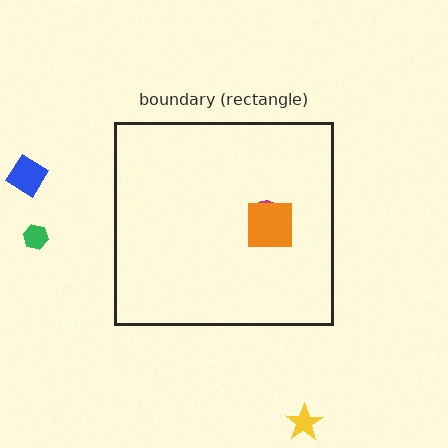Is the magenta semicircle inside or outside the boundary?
Inside.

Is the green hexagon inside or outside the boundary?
Outside.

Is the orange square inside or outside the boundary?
Inside.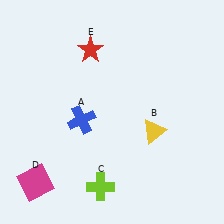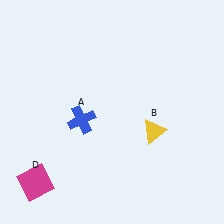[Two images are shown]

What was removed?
The red star (E), the lime cross (C) were removed in Image 2.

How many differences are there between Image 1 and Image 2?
There are 2 differences between the two images.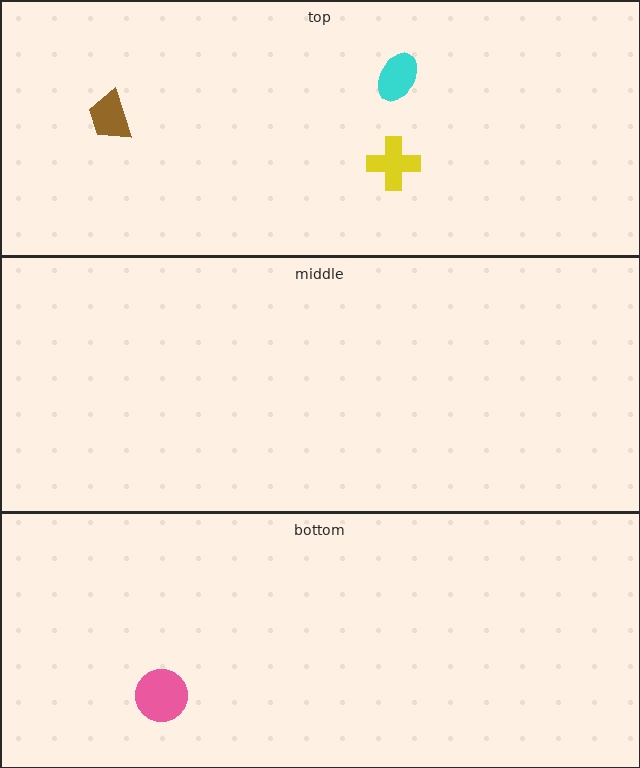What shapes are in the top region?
The brown trapezoid, the cyan ellipse, the yellow cross.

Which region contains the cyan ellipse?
The top region.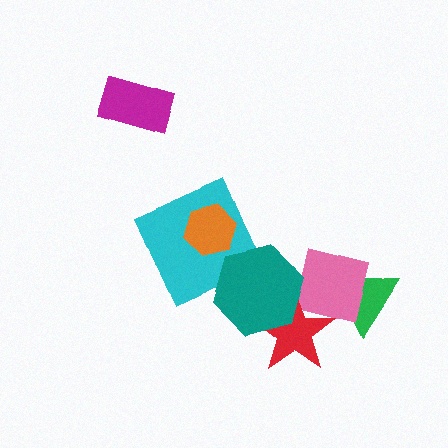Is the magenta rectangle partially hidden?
No, no other shape covers it.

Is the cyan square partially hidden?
Yes, it is partially covered by another shape.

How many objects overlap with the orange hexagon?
1 object overlaps with the orange hexagon.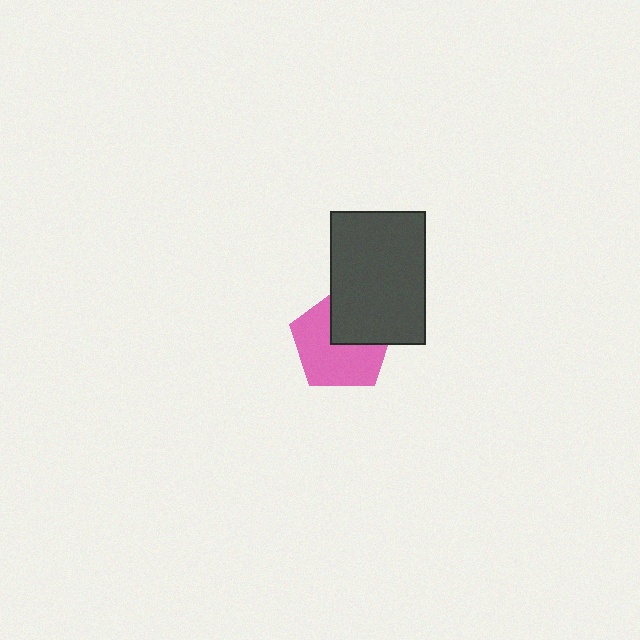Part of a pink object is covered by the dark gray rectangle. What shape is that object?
It is a pentagon.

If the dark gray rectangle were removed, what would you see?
You would see the complete pink pentagon.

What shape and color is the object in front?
The object in front is a dark gray rectangle.